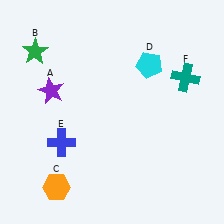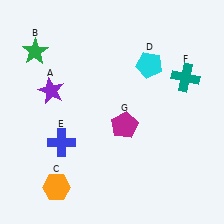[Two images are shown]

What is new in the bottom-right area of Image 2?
A magenta pentagon (G) was added in the bottom-right area of Image 2.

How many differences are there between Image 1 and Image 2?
There is 1 difference between the two images.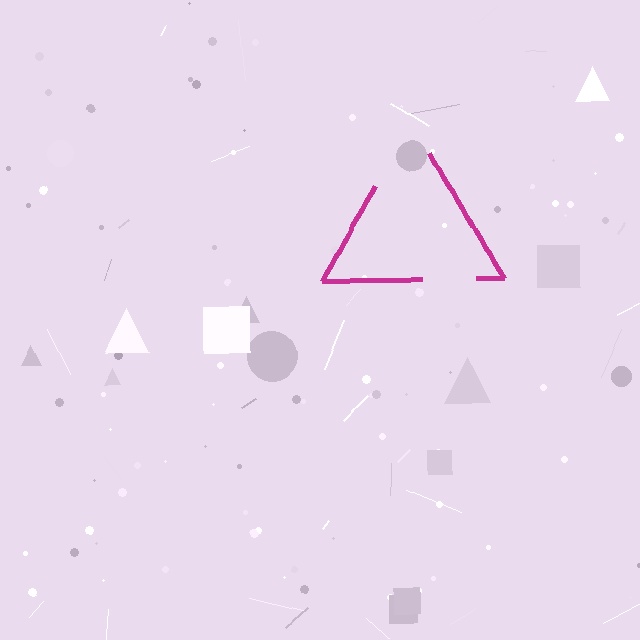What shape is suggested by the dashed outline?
The dashed outline suggests a triangle.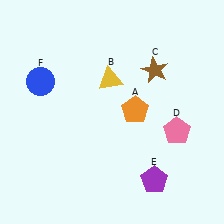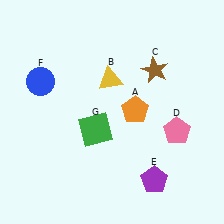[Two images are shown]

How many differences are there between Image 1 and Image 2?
There is 1 difference between the two images.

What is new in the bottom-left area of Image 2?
A green square (G) was added in the bottom-left area of Image 2.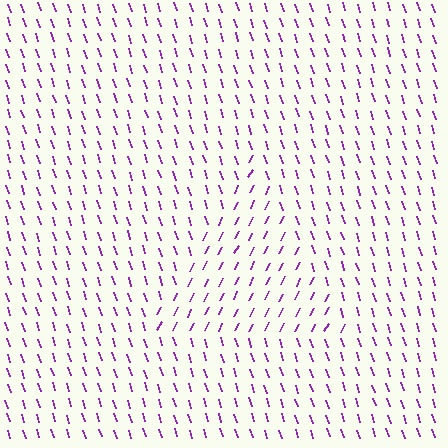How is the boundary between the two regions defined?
The boundary is defined purely by a change in line orientation (approximately 45 degrees difference). All lines are the same color and thickness.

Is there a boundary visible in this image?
Yes, there is a texture boundary formed by a change in line orientation.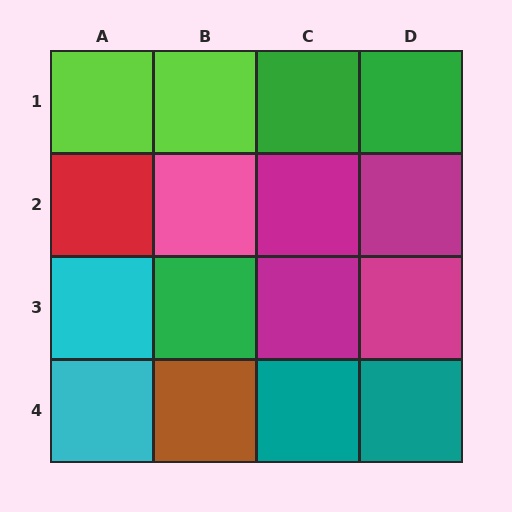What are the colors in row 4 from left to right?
Cyan, brown, teal, teal.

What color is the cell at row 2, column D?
Magenta.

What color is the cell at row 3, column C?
Magenta.